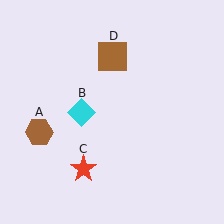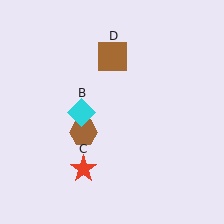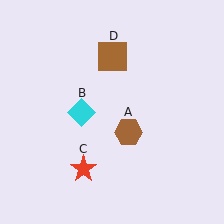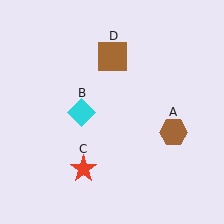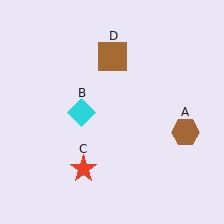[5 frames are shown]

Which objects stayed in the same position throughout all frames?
Cyan diamond (object B) and red star (object C) and brown square (object D) remained stationary.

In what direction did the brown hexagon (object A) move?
The brown hexagon (object A) moved right.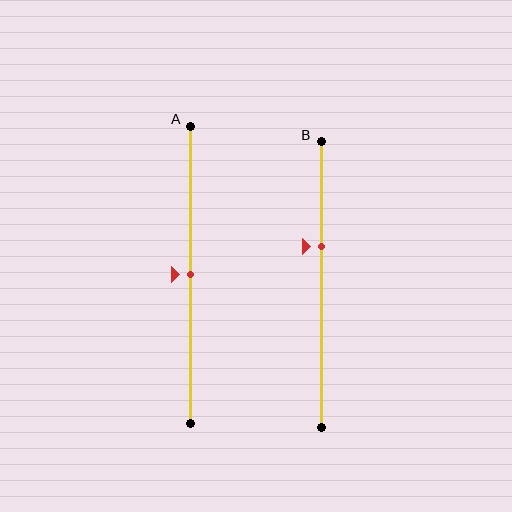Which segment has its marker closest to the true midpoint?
Segment A has its marker closest to the true midpoint.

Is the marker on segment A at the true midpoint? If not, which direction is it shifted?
Yes, the marker on segment A is at the true midpoint.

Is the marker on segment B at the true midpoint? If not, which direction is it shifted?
No, the marker on segment B is shifted upward by about 13% of the segment length.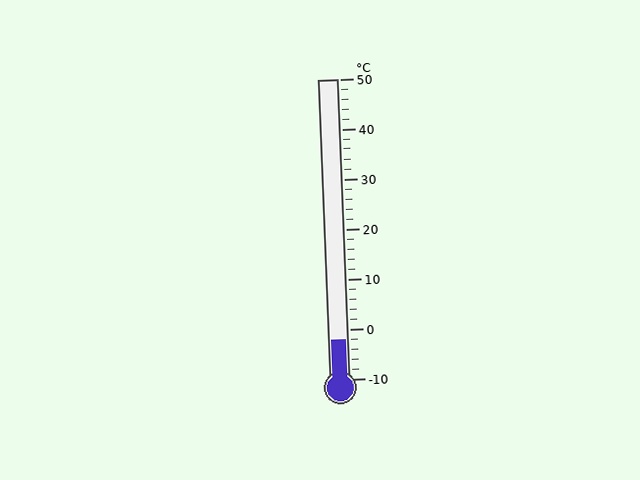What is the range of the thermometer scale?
The thermometer scale ranges from -10°C to 50°C.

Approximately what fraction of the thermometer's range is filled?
The thermometer is filled to approximately 15% of its range.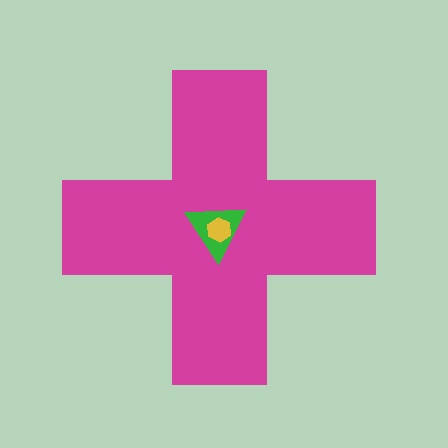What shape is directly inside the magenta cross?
The green triangle.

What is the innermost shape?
The yellow hexagon.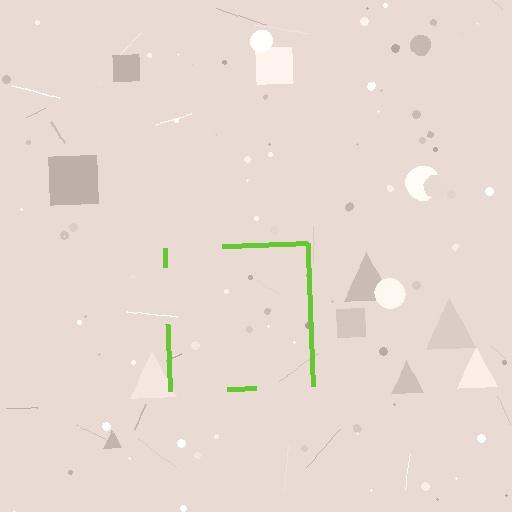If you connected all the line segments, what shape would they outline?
They would outline a square.